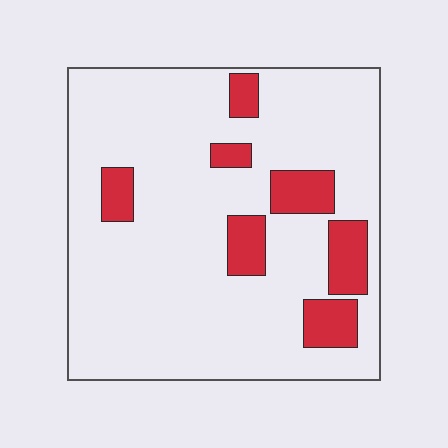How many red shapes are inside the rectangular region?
7.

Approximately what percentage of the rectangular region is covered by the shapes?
Approximately 15%.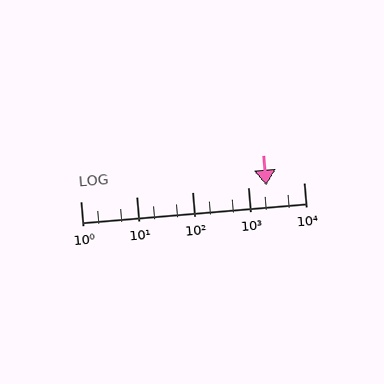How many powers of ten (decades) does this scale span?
The scale spans 4 decades, from 1 to 10000.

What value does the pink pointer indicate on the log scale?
The pointer indicates approximately 2100.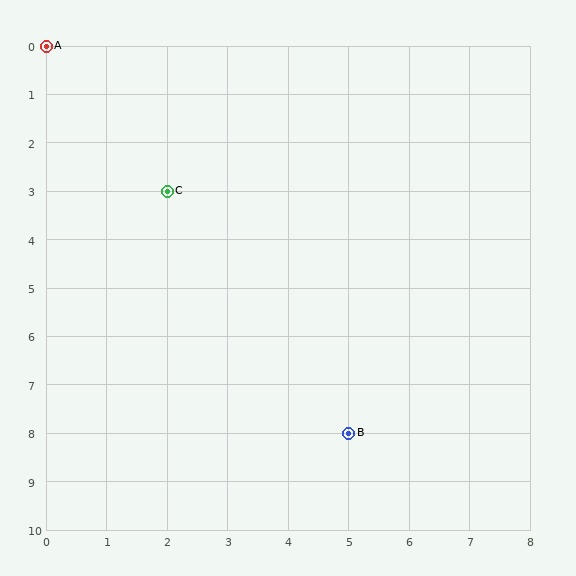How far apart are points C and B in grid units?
Points C and B are 3 columns and 5 rows apart (about 5.8 grid units diagonally).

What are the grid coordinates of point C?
Point C is at grid coordinates (2, 3).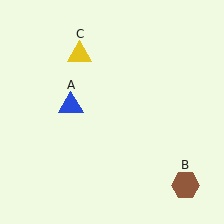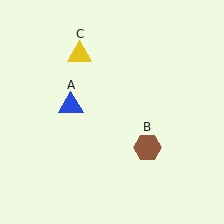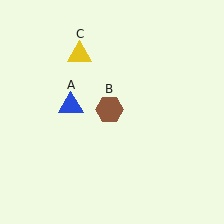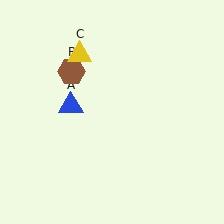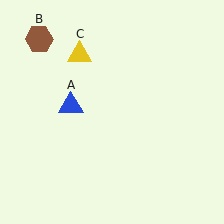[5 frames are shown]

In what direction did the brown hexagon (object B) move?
The brown hexagon (object B) moved up and to the left.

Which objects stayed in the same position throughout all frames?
Blue triangle (object A) and yellow triangle (object C) remained stationary.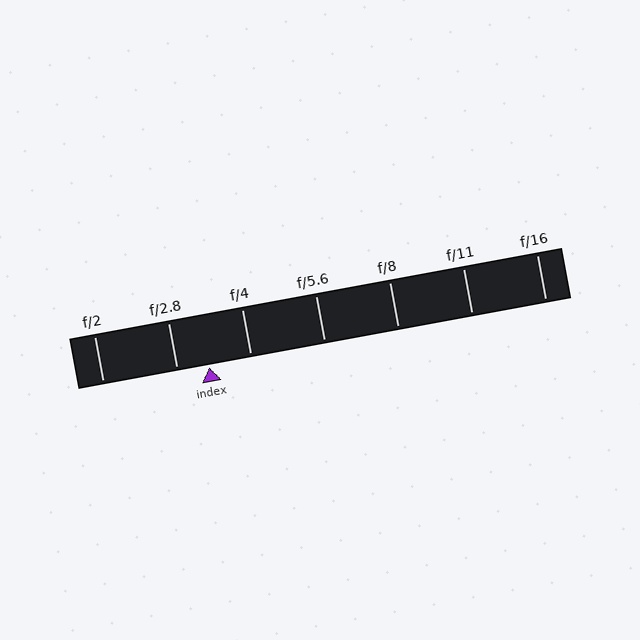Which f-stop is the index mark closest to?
The index mark is closest to f/2.8.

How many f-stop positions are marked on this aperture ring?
There are 7 f-stop positions marked.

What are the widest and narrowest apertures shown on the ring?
The widest aperture shown is f/2 and the narrowest is f/16.